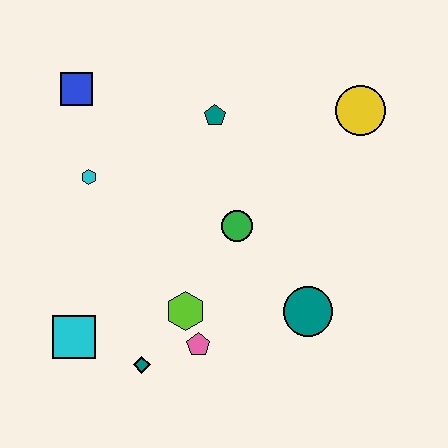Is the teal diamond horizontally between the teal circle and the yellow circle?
No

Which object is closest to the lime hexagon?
The pink pentagon is closest to the lime hexagon.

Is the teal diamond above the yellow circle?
No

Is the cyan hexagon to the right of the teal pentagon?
No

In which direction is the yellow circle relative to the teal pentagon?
The yellow circle is to the right of the teal pentagon.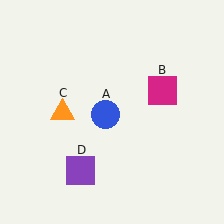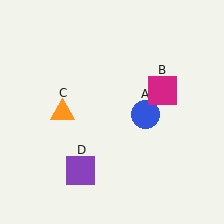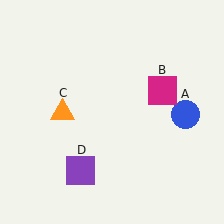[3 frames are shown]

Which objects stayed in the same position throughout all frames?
Magenta square (object B) and orange triangle (object C) and purple square (object D) remained stationary.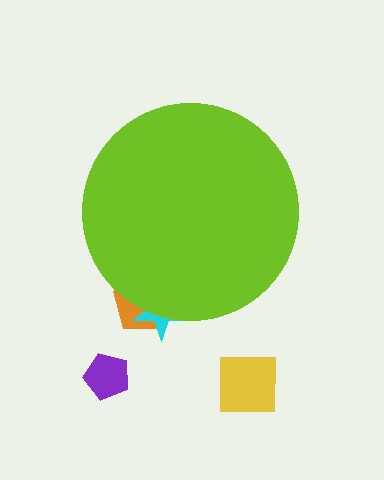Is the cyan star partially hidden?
Yes, the cyan star is partially hidden behind the lime circle.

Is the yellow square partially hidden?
No, the yellow square is fully visible.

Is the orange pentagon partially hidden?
Yes, the orange pentagon is partially hidden behind the lime circle.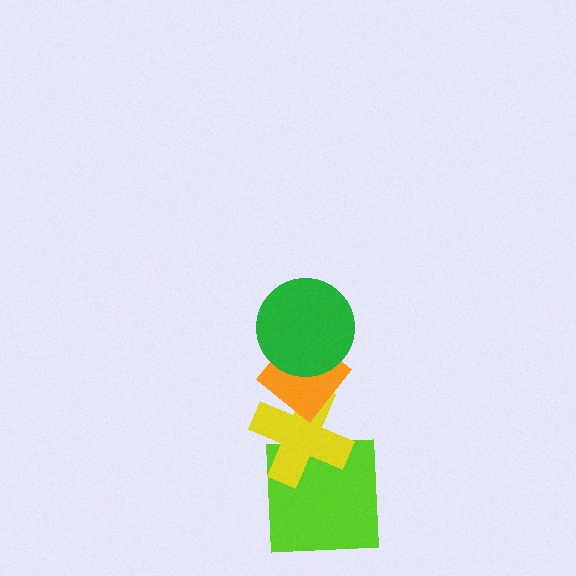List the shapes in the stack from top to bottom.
From top to bottom: the green circle, the orange diamond, the yellow cross, the lime square.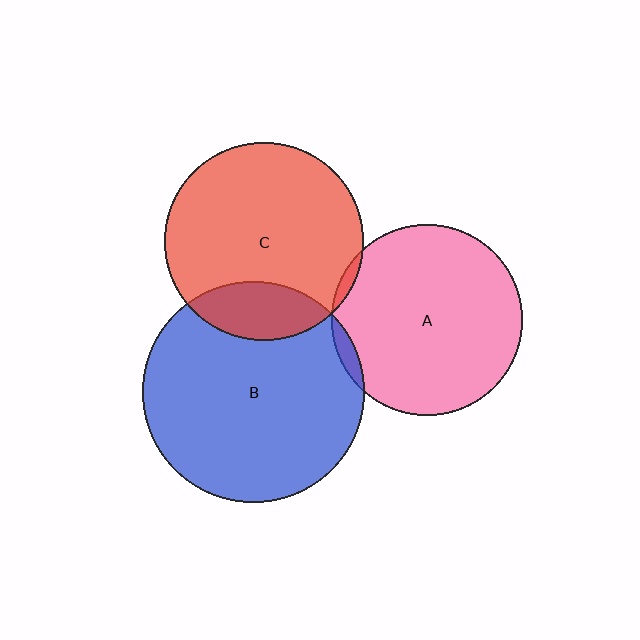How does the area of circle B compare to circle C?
Approximately 1.2 times.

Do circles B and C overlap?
Yes.